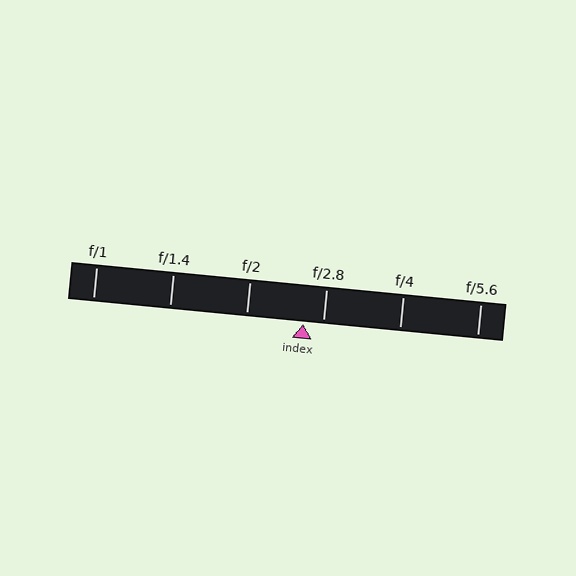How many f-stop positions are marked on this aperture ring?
There are 6 f-stop positions marked.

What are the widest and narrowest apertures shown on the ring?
The widest aperture shown is f/1 and the narrowest is f/5.6.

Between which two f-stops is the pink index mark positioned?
The index mark is between f/2 and f/2.8.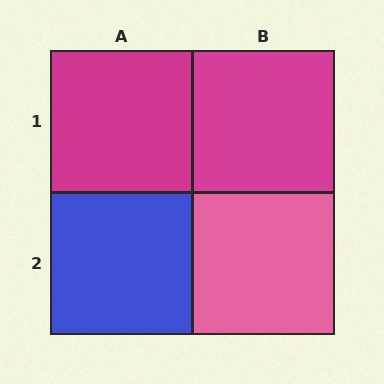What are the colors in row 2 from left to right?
Blue, pink.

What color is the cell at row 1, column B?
Magenta.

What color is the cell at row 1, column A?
Magenta.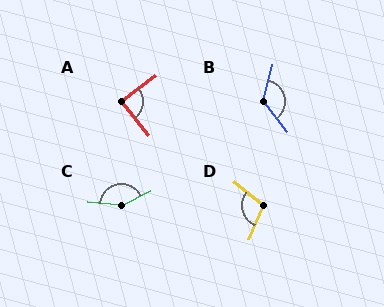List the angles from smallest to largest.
A (89°), D (106°), B (128°), C (149°).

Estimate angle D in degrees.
Approximately 106 degrees.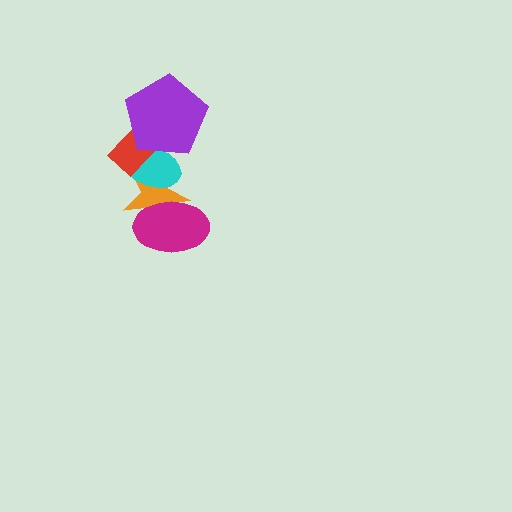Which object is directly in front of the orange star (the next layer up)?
The cyan ellipse is directly in front of the orange star.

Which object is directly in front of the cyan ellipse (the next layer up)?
The red rectangle is directly in front of the cyan ellipse.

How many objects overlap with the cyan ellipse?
3 objects overlap with the cyan ellipse.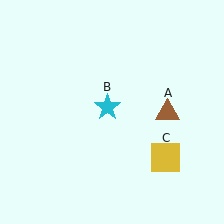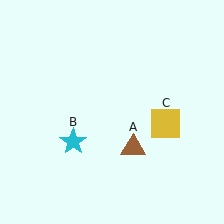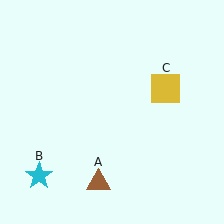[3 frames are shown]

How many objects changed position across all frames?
3 objects changed position: brown triangle (object A), cyan star (object B), yellow square (object C).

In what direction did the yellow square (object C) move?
The yellow square (object C) moved up.